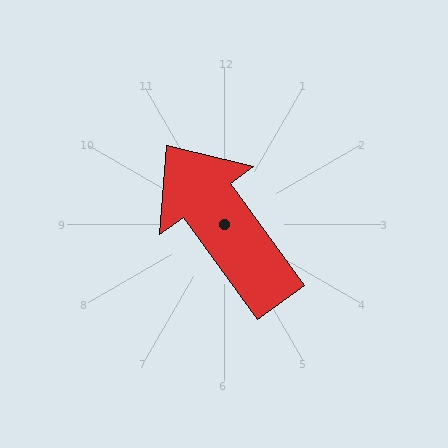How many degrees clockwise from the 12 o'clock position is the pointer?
Approximately 324 degrees.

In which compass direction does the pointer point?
Northwest.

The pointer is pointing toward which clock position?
Roughly 11 o'clock.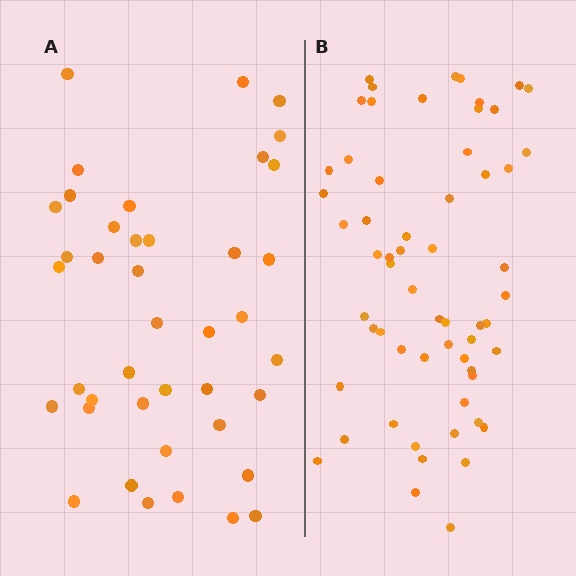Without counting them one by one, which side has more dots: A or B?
Region B (the right region) has more dots.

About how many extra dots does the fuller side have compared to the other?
Region B has approximately 20 more dots than region A.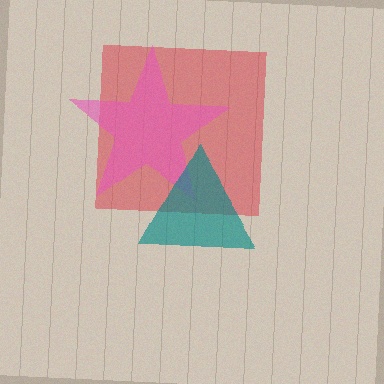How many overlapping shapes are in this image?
There are 3 overlapping shapes in the image.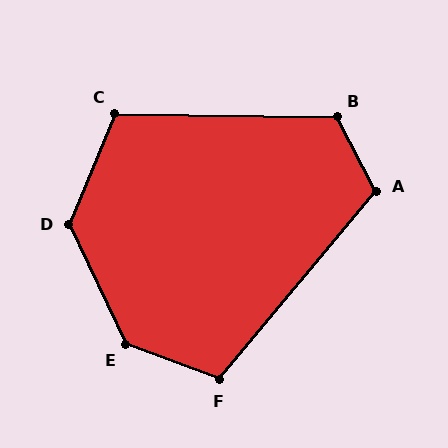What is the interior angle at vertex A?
Approximately 112 degrees (obtuse).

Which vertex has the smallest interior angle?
F, at approximately 109 degrees.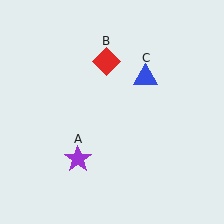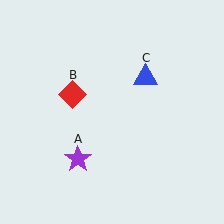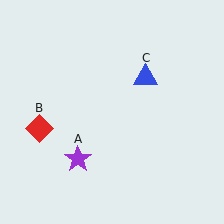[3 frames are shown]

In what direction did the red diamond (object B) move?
The red diamond (object B) moved down and to the left.